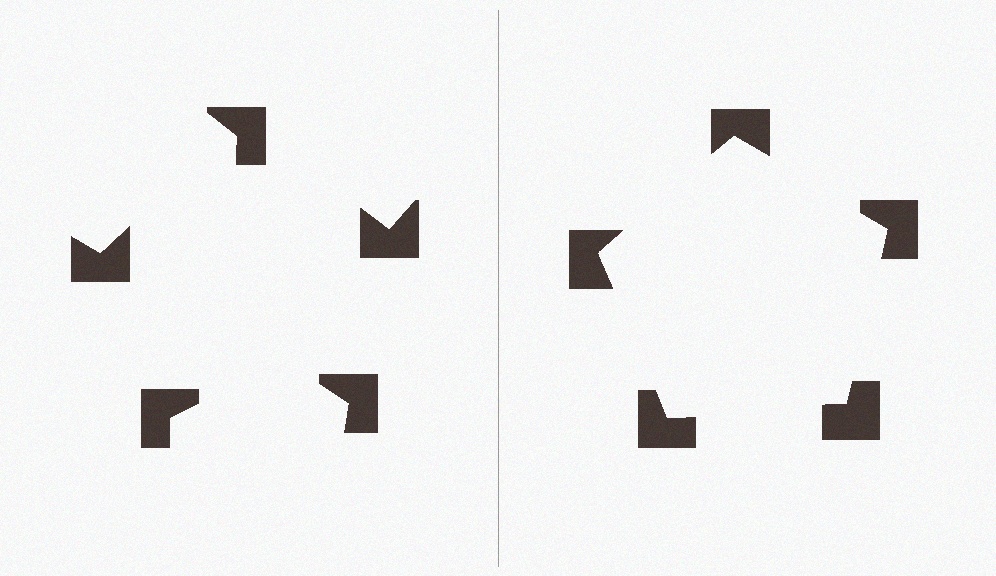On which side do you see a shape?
An illusory pentagon appears on the right side. On the left side the wedge cuts are rotated, so no coherent shape forms.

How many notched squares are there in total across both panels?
10 — 5 on each side.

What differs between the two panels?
The notched squares are positioned identically on both sides; only the wedge orientations differ. On the right they align to a pentagon; on the left they are misaligned.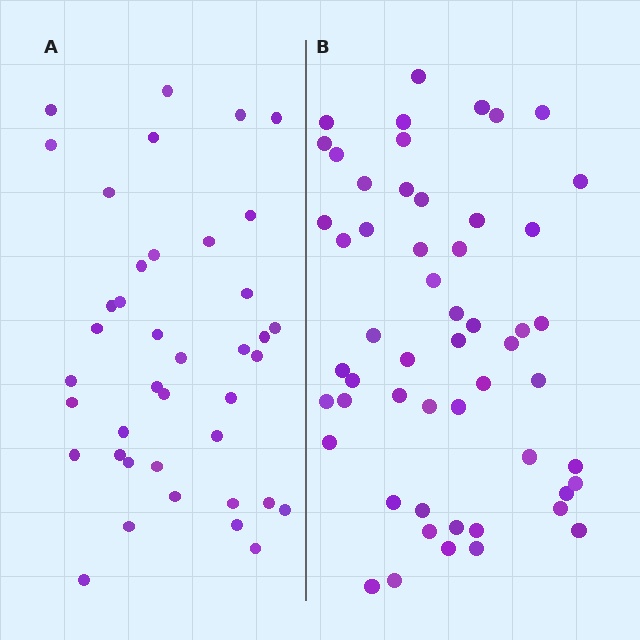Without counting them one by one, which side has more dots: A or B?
Region B (the right region) has more dots.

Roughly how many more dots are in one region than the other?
Region B has approximately 15 more dots than region A.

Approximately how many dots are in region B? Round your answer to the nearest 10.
About 50 dots. (The exact count is 54, which rounds to 50.)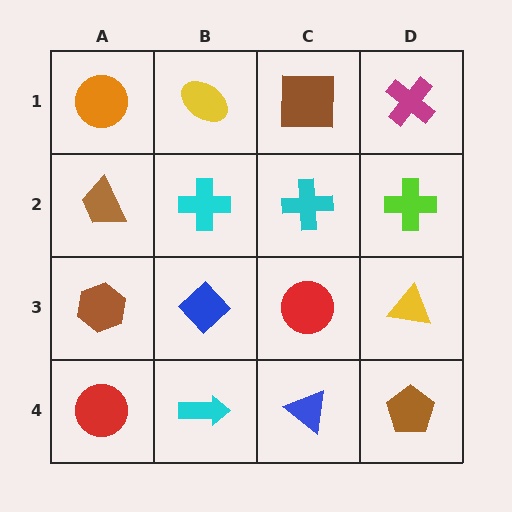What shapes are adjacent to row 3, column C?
A cyan cross (row 2, column C), a blue triangle (row 4, column C), a blue diamond (row 3, column B), a yellow triangle (row 3, column D).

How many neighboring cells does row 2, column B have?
4.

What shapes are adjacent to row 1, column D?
A lime cross (row 2, column D), a brown square (row 1, column C).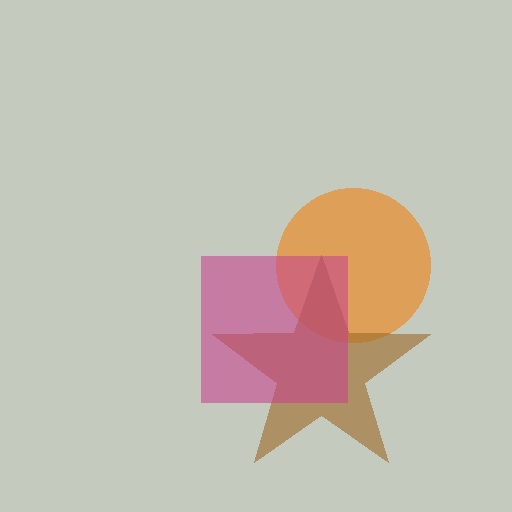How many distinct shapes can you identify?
There are 3 distinct shapes: an orange circle, a brown star, a magenta square.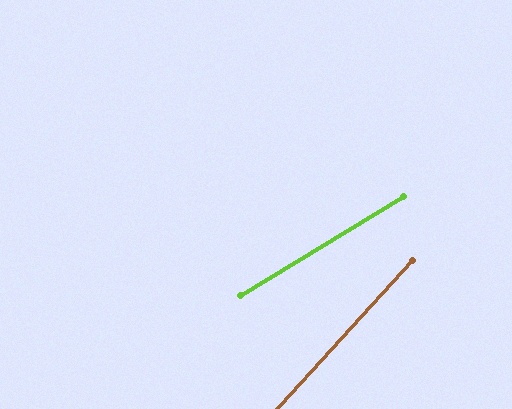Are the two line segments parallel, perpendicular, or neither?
Neither parallel nor perpendicular — they differ by about 16°.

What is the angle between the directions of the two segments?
Approximately 16 degrees.